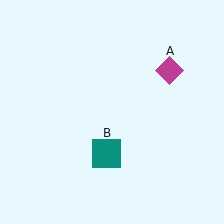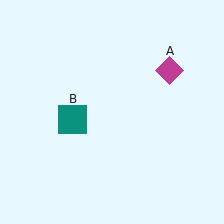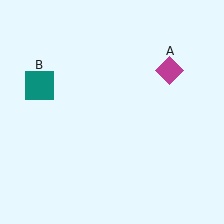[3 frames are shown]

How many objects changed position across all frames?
1 object changed position: teal square (object B).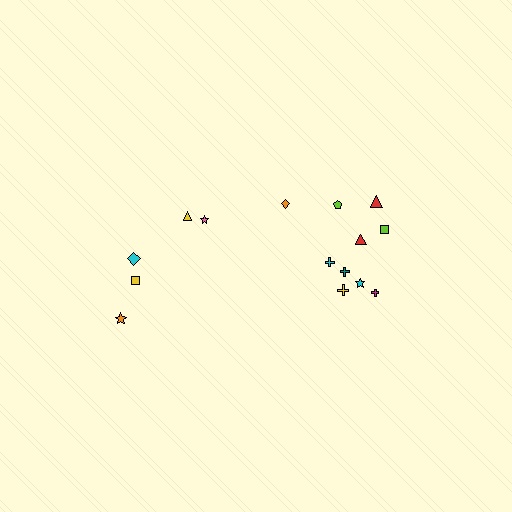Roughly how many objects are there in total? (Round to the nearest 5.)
Roughly 15 objects in total.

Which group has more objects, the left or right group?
The right group.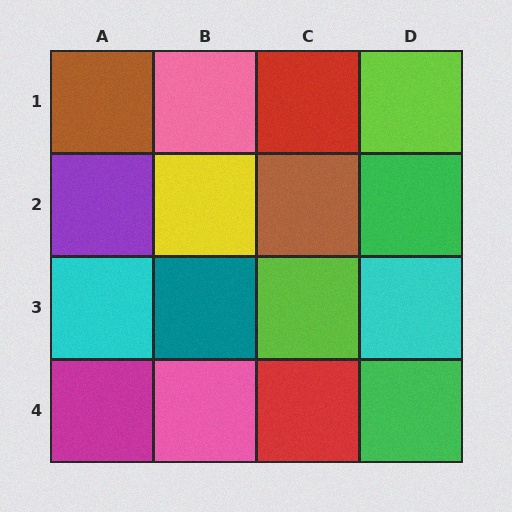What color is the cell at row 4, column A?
Magenta.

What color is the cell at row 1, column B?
Pink.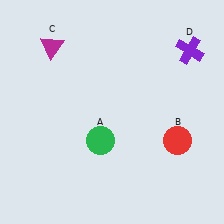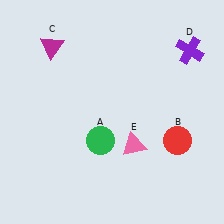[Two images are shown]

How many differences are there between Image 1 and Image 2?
There is 1 difference between the two images.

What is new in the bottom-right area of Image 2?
A pink triangle (E) was added in the bottom-right area of Image 2.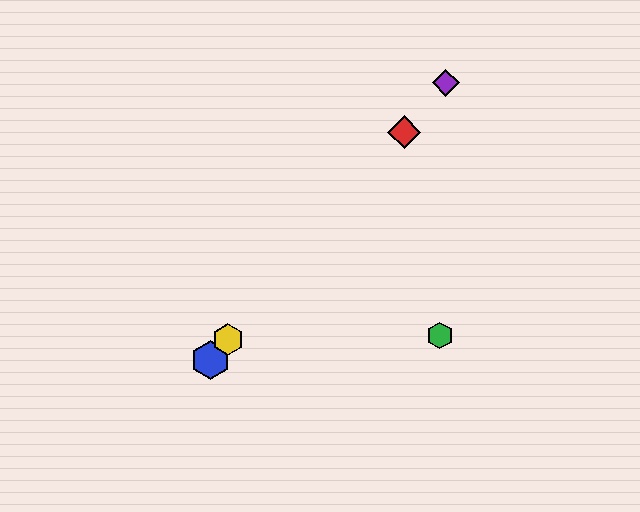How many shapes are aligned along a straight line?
4 shapes (the red diamond, the blue hexagon, the yellow hexagon, the purple diamond) are aligned along a straight line.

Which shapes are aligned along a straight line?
The red diamond, the blue hexagon, the yellow hexagon, the purple diamond are aligned along a straight line.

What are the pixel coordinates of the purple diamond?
The purple diamond is at (446, 83).